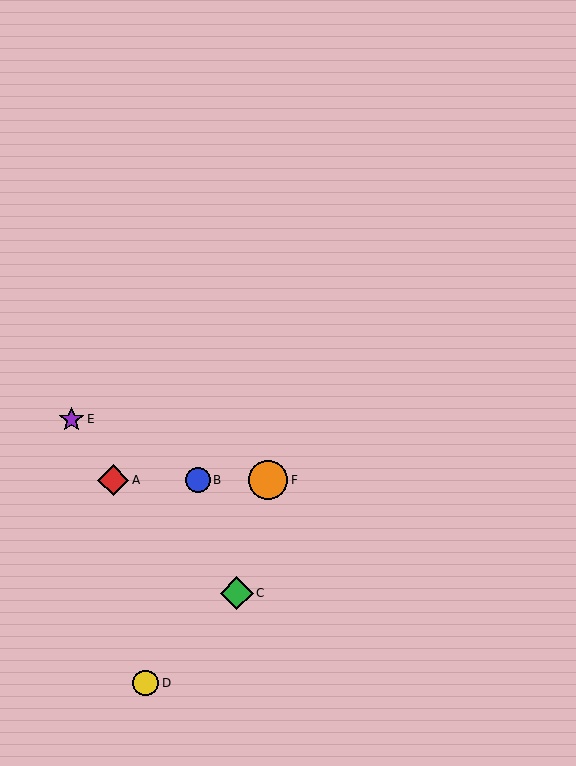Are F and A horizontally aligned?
Yes, both are at y≈480.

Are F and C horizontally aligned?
No, F is at y≈480 and C is at y≈593.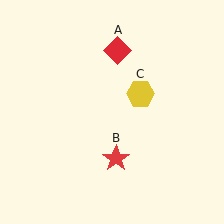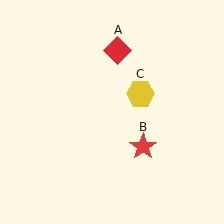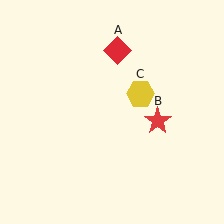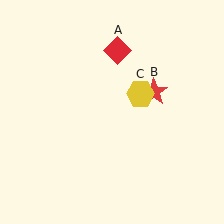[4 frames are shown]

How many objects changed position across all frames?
1 object changed position: red star (object B).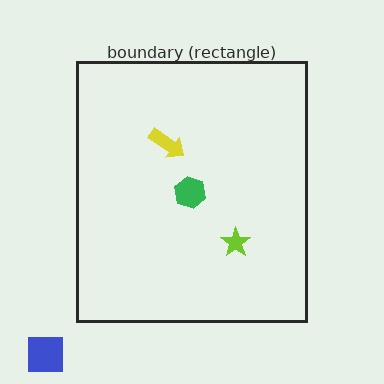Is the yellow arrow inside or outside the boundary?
Inside.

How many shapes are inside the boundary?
3 inside, 1 outside.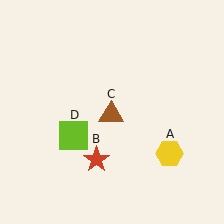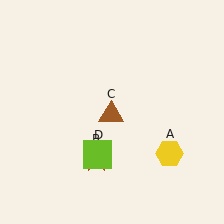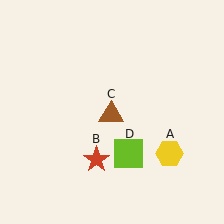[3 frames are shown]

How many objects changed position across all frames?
1 object changed position: lime square (object D).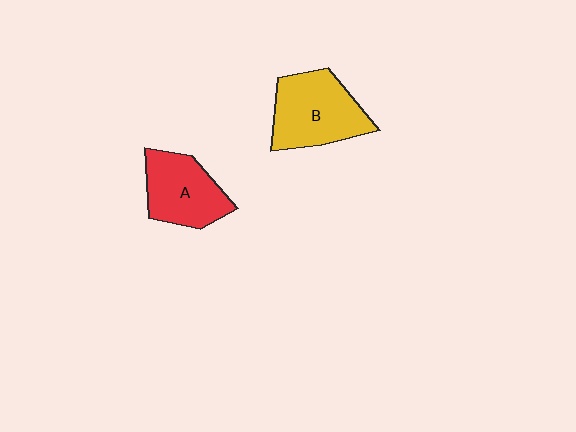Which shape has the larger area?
Shape B (yellow).